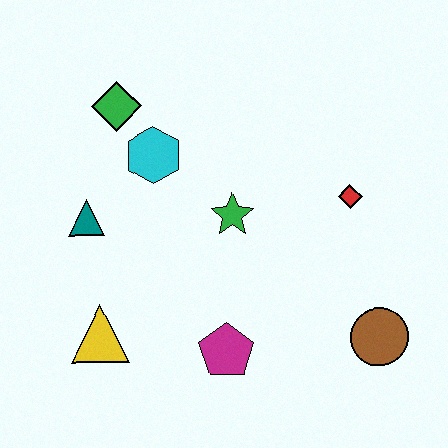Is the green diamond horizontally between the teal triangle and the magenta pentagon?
Yes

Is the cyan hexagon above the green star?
Yes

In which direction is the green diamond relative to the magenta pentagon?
The green diamond is above the magenta pentagon.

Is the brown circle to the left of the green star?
No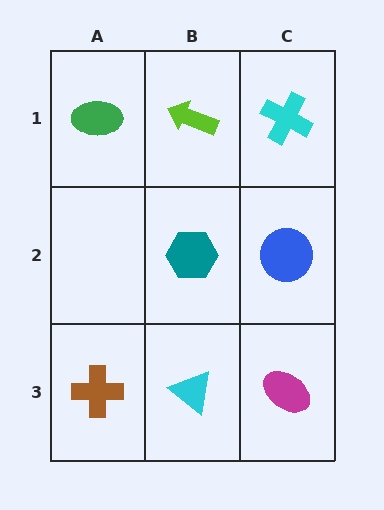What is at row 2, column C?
A blue circle.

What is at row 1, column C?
A cyan cross.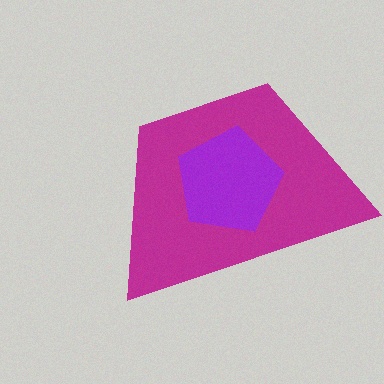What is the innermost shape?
The purple pentagon.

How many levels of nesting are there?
2.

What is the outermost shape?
The magenta trapezoid.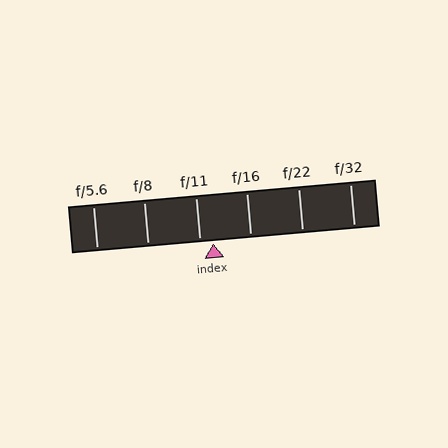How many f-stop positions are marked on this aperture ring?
There are 6 f-stop positions marked.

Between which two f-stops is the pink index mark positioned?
The index mark is between f/11 and f/16.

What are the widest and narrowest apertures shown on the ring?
The widest aperture shown is f/5.6 and the narrowest is f/32.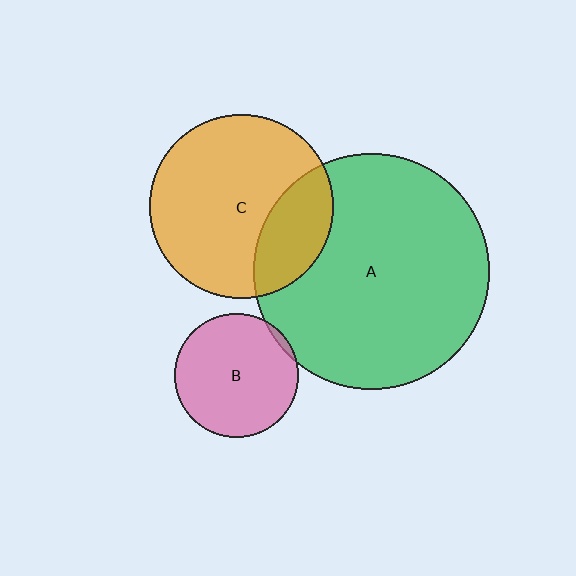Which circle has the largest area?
Circle A (green).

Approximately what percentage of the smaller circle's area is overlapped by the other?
Approximately 5%.